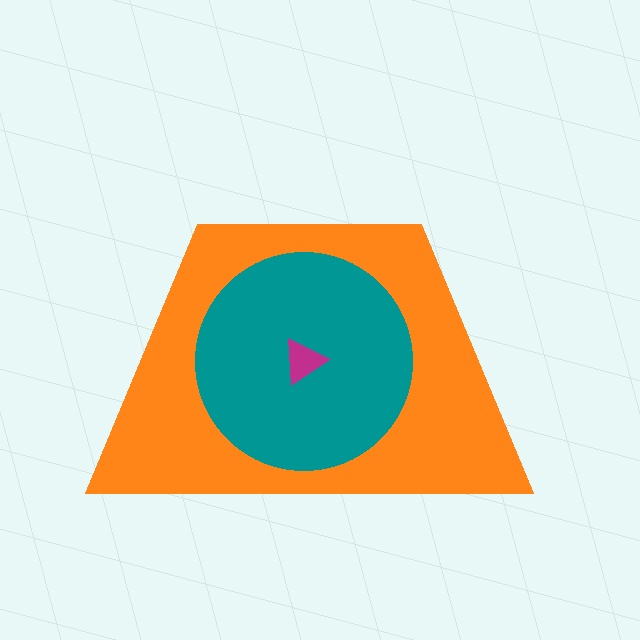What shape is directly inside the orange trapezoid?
The teal circle.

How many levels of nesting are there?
3.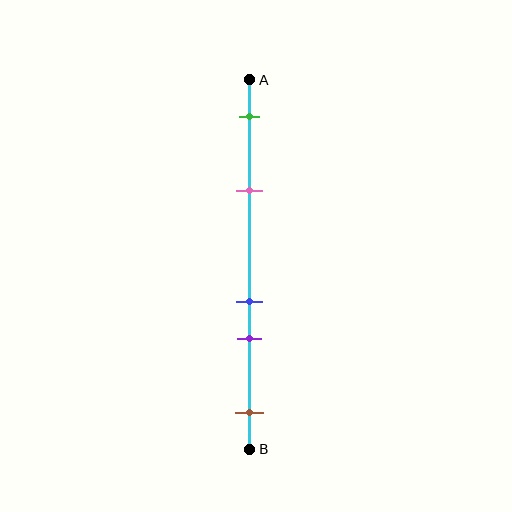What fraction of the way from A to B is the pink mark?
The pink mark is approximately 30% (0.3) of the way from A to B.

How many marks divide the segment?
There are 5 marks dividing the segment.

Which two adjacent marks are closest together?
The blue and purple marks are the closest adjacent pair.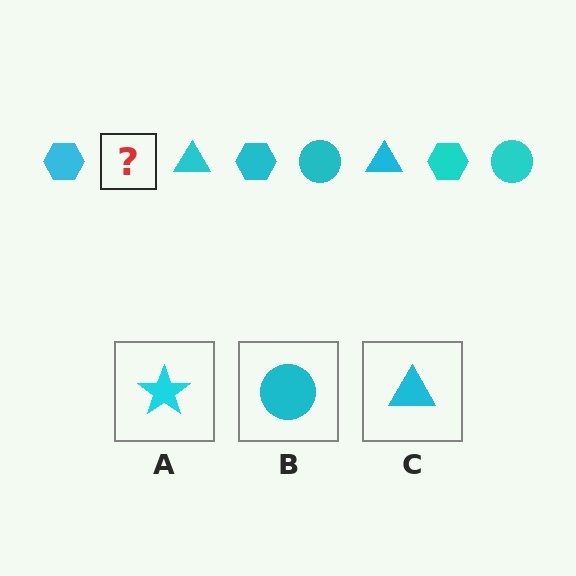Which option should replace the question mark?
Option B.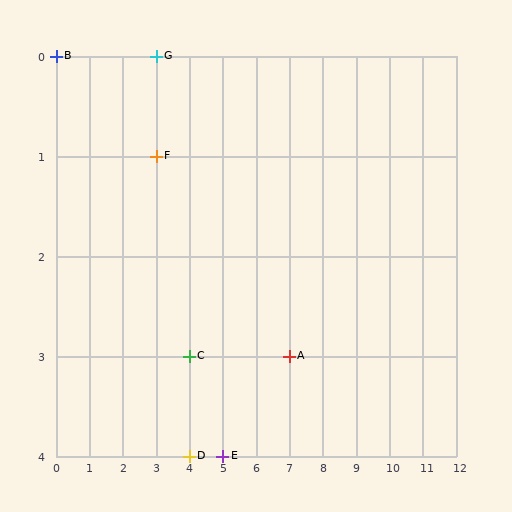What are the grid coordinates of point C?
Point C is at grid coordinates (4, 3).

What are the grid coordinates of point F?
Point F is at grid coordinates (3, 1).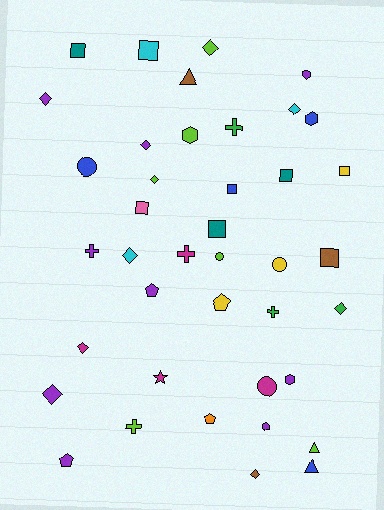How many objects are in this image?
There are 40 objects.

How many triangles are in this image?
There are 3 triangles.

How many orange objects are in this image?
There is 1 orange object.